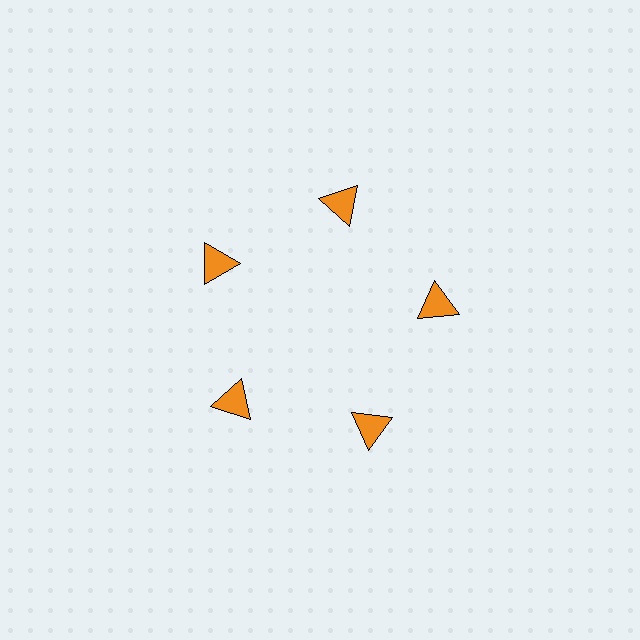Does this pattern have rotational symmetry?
Yes, this pattern has 5-fold rotational symmetry. It looks the same after rotating 72 degrees around the center.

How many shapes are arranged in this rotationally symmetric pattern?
There are 5 shapes, arranged in 5 groups of 1.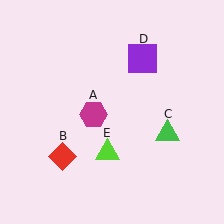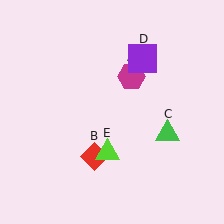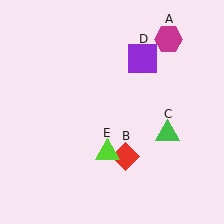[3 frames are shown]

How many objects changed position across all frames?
2 objects changed position: magenta hexagon (object A), red diamond (object B).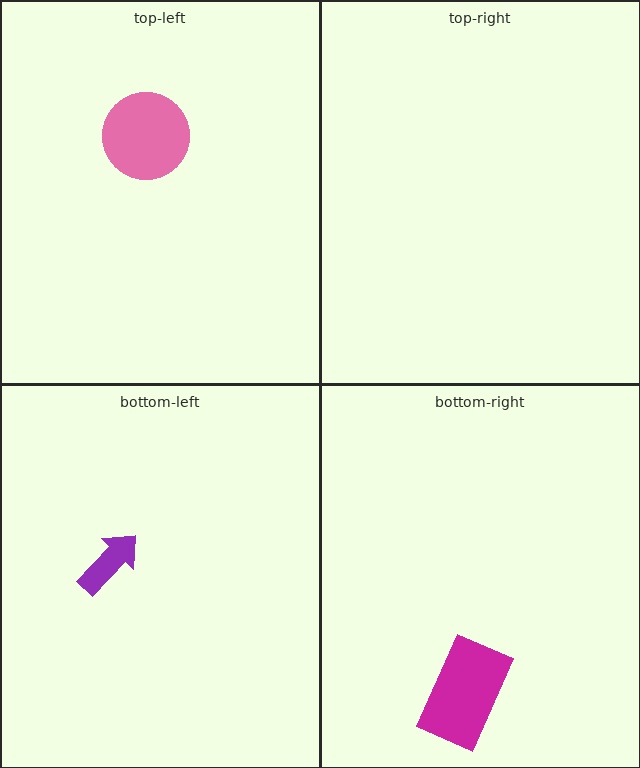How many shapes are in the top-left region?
1.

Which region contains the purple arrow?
The bottom-left region.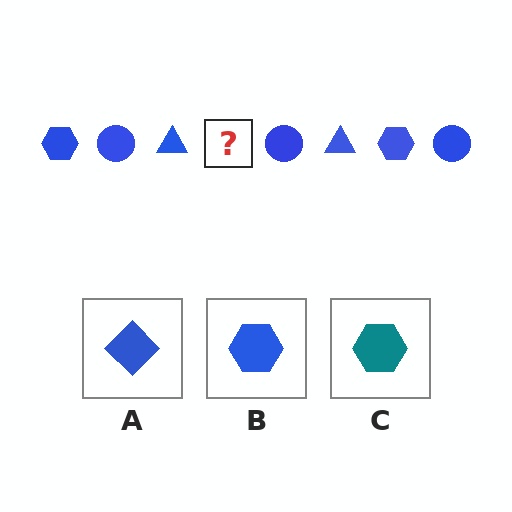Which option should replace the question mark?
Option B.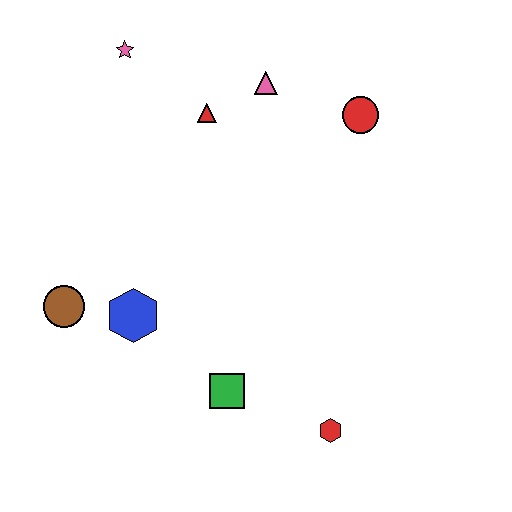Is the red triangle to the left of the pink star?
No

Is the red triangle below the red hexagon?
No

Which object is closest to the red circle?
The pink triangle is closest to the red circle.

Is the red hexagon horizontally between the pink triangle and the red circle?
Yes